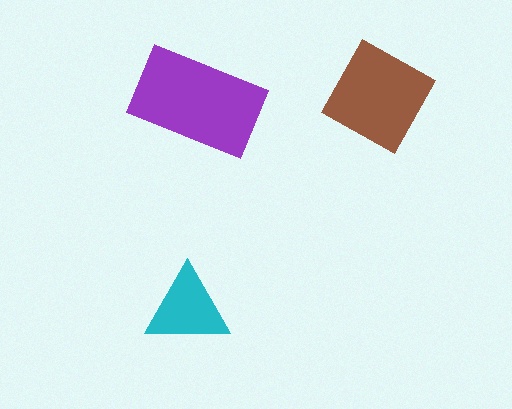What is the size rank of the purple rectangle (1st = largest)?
1st.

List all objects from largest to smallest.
The purple rectangle, the brown diamond, the cyan triangle.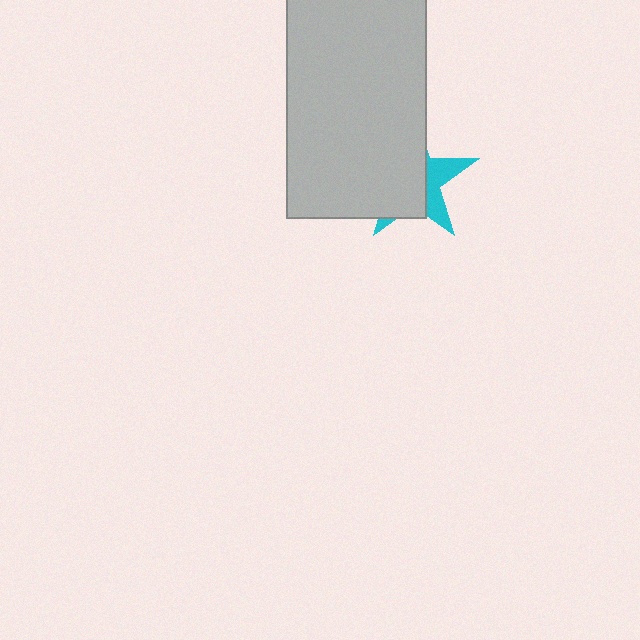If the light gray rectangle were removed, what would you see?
You would see the complete cyan star.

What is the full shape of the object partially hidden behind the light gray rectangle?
The partially hidden object is a cyan star.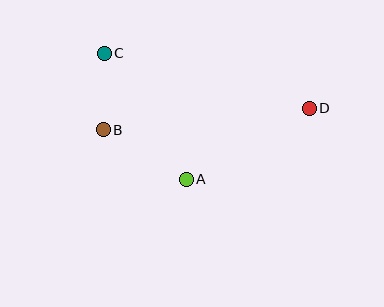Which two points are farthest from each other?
Points C and D are farthest from each other.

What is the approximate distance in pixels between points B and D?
The distance between B and D is approximately 207 pixels.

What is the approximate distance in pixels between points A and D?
The distance between A and D is approximately 142 pixels.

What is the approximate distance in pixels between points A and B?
The distance between A and B is approximately 97 pixels.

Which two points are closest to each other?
Points B and C are closest to each other.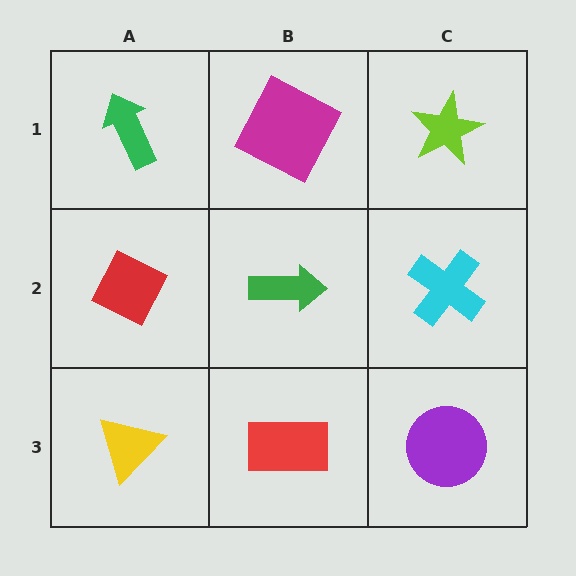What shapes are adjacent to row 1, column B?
A green arrow (row 2, column B), a green arrow (row 1, column A), a lime star (row 1, column C).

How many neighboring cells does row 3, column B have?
3.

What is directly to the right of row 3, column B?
A purple circle.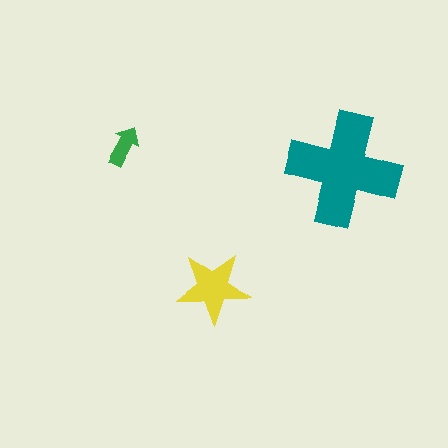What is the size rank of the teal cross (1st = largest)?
1st.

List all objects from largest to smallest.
The teal cross, the yellow star, the green arrow.